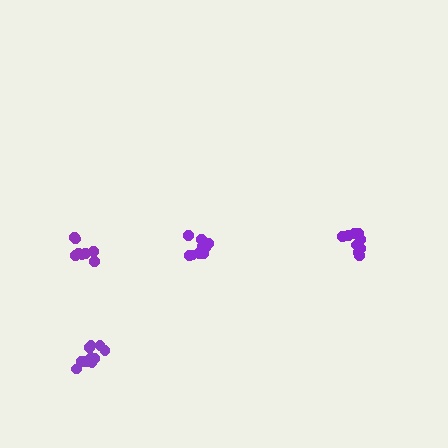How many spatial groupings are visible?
There are 4 spatial groupings.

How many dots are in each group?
Group 1: 9 dots, Group 2: 8 dots, Group 3: 12 dots, Group 4: 11 dots (40 total).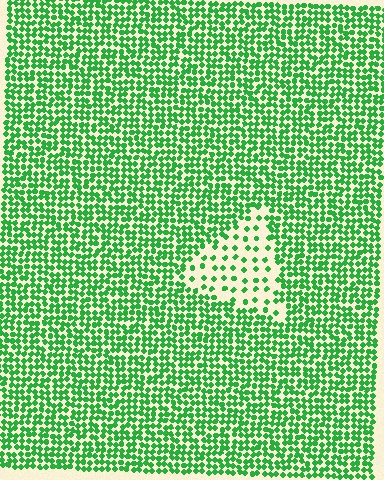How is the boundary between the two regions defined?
The boundary is defined by a change in element density (approximately 2.8x ratio). All elements are the same color, size, and shape.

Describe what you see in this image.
The image contains small green elements arranged at two different densities. A triangle-shaped region is visible where the elements are less densely packed than the surrounding area.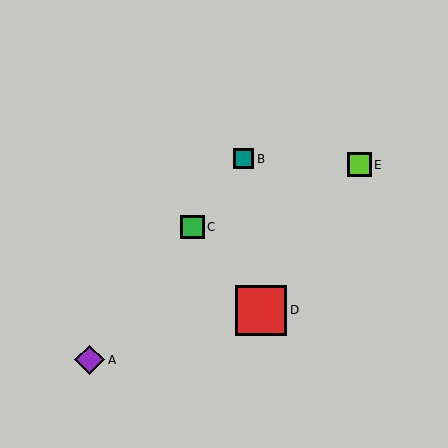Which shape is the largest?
The red square (labeled D) is the largest.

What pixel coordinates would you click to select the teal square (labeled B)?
Click at (243, 159) to select the teal square B.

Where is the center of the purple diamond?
The center of the purple diamond is at (90, 360).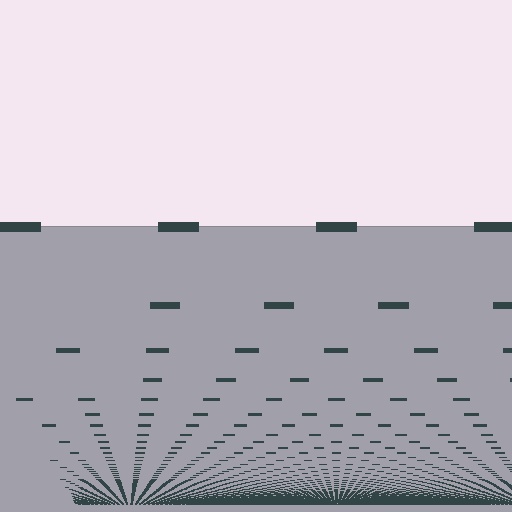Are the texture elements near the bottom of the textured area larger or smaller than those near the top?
Smaller. The gradient is inverted — elements near the bottom are smaller and denser.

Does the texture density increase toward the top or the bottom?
Density increases toward the bottom.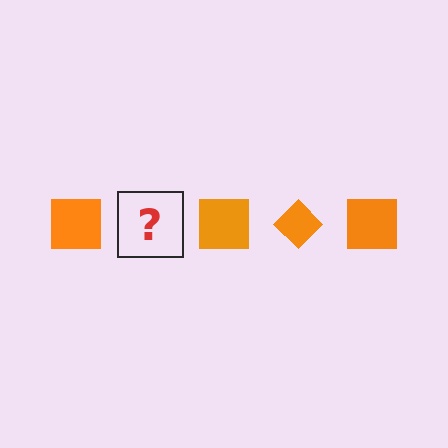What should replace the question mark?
The question mark should be replaced with an orange diamond.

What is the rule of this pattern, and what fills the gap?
The rule is that the pattern cycles through square, diamond shapes in orange. The gap should be filled with an orange diamond.